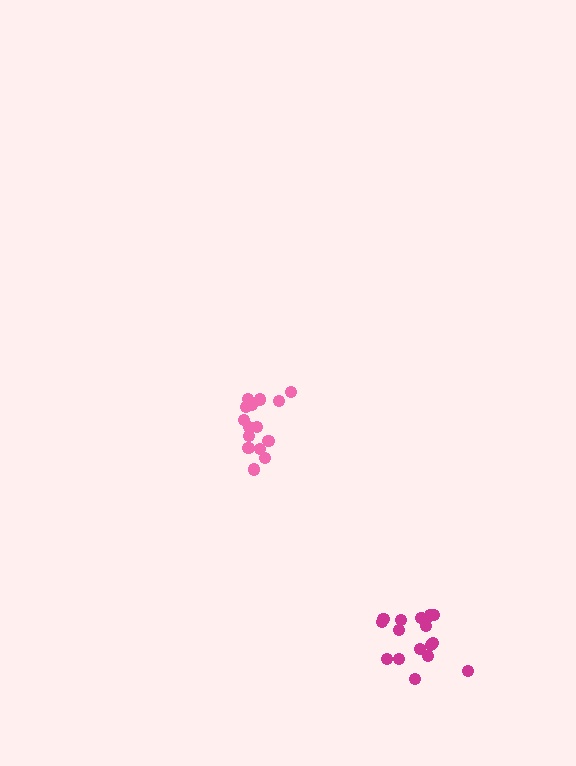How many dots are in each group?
Group 1: 16 dots, Group 2: 16 dots (32 total).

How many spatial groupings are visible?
There are 2 spatial groupings.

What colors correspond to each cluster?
The clusters are colored: pink, magenta.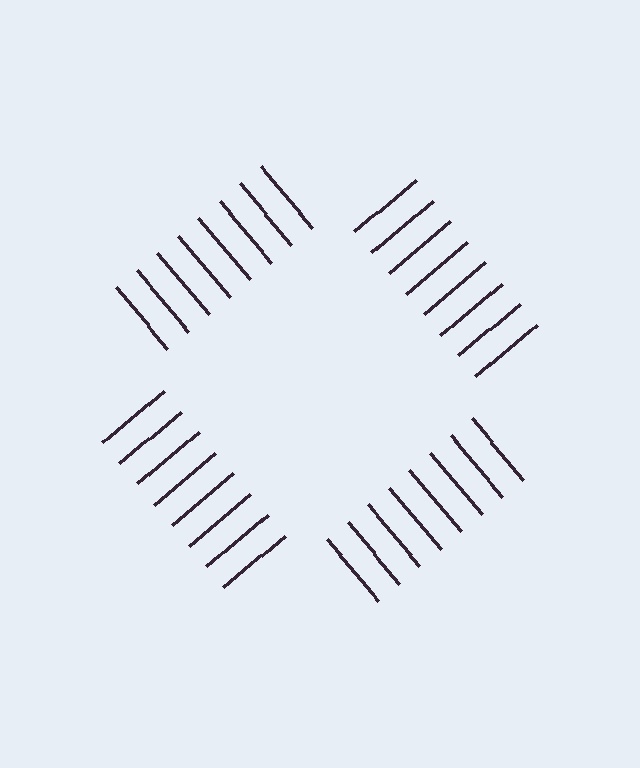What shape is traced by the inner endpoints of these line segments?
An illusory square — the line segments terminate on its edges but no continuous stroke is drawn.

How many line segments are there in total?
32 — 8 along each of the 4 edges.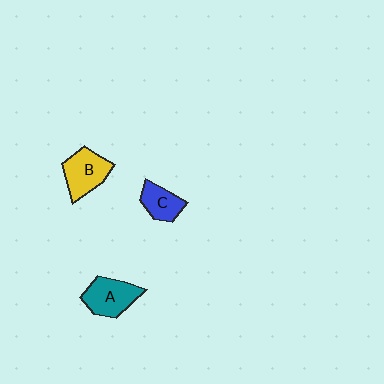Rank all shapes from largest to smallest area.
From largest to smallest: B (yellow), A (teal), C (blue).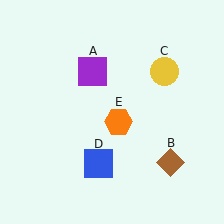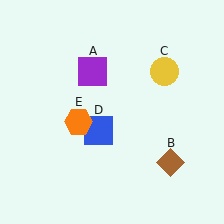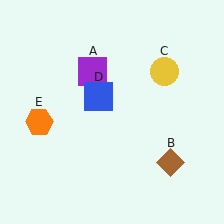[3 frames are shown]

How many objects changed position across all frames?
2 objects changed position: blue square (object D), orange hexagon (object E).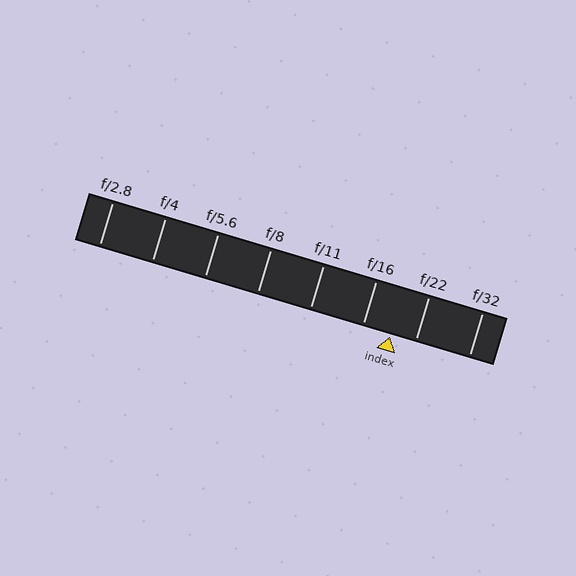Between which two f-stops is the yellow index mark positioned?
The index mark is between f/16 and f/22.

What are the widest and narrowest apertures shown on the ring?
The widest aperture shown is f/2.8 and the narrowest is f/32.